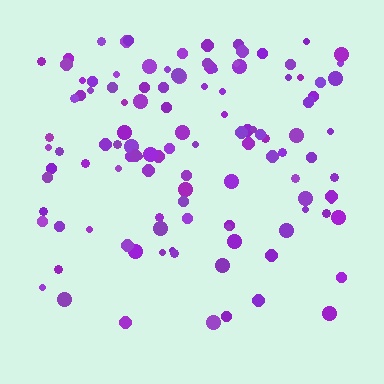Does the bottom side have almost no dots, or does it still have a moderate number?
Still a moderate number, just noticeably fewer than the top.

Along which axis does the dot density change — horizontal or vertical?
Vertical.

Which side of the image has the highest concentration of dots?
The top.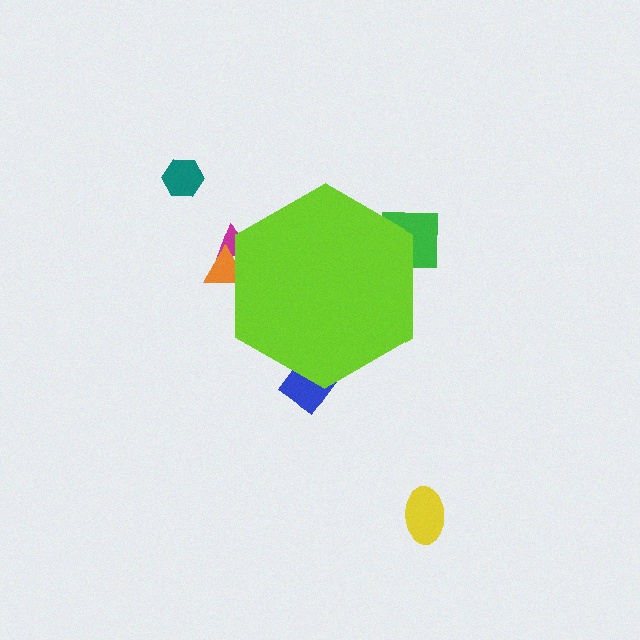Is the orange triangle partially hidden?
Yes, the orange triangle is partially hidden behind the lime hexagon.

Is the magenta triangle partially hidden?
Yes, the magenta triangle is partially hidden behind the lime hexagon.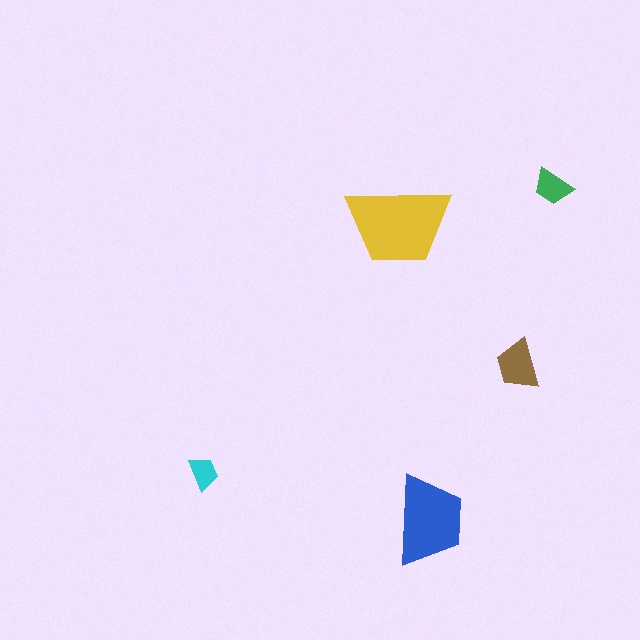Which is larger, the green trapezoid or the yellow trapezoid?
The yellow one.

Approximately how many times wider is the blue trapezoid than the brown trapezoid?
About 1.5 times wider.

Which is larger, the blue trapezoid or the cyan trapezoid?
The blue one.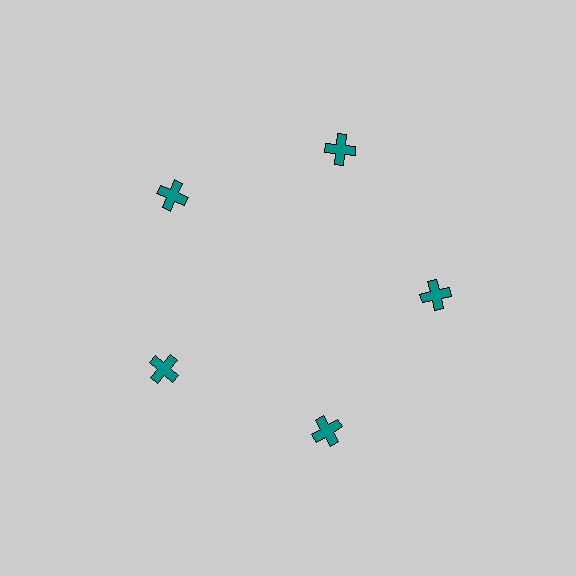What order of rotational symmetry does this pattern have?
This pattern has 5-fold rotational symmetry.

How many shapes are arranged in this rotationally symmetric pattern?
There are 5 shapes, arranged in 5 groups of 1.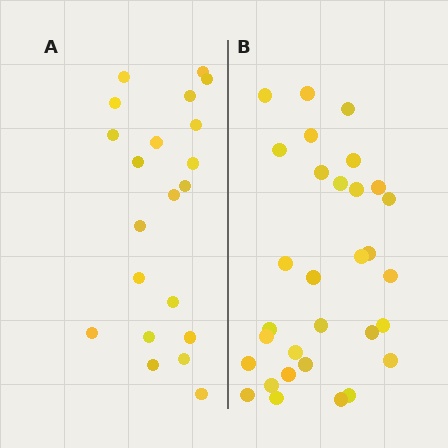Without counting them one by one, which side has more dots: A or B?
Region B (the right region) has more dots.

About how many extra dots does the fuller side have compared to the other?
Region B has roughly 10 or so more dots than region A.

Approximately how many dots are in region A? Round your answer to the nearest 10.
About 20 dots. (The exact count is 21, which rounds to 20.)